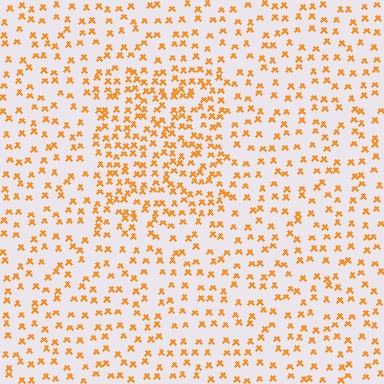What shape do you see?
I see a rectangle.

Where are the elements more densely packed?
The elements are more densely packed inside the rectangle boundary.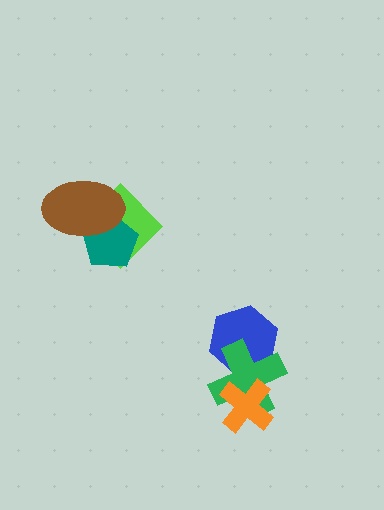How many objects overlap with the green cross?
2 objects overlap with the green cross.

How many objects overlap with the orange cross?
1 object overlaps with the orange cross.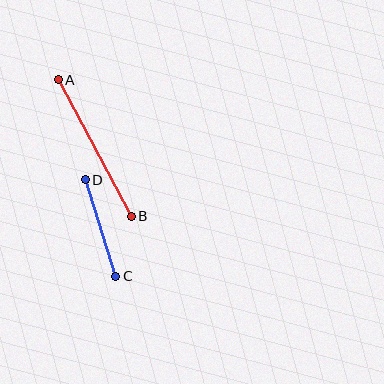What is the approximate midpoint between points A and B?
The midpoint is at approximately (95, 148) pixels.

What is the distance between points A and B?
The distance is approximately 155 pixels.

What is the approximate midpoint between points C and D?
The midpoint is at approximately (100, 228) pixels.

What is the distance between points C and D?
The distance is approximately 101 pixels.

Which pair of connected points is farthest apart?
Points A and B are farthest apart.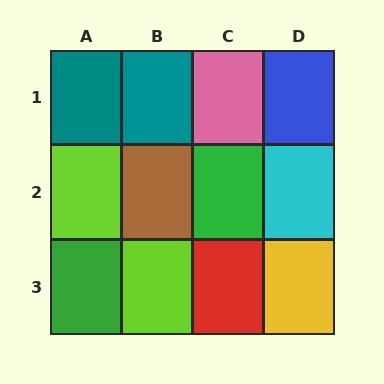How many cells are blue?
1 cell is blue.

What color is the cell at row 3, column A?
Green.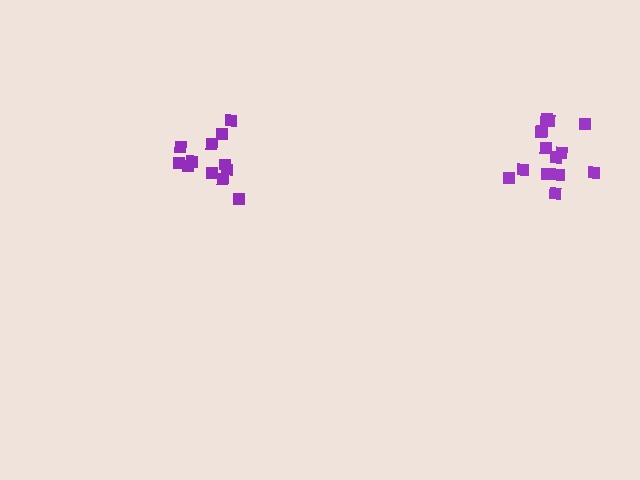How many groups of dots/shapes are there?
There are 2 groups.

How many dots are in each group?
Group 1: 14 dots, Group 2: 12 dots (26 total).